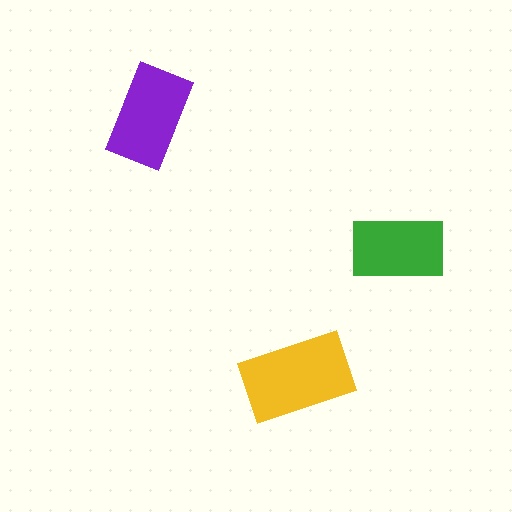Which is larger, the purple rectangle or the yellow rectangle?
The yellow one.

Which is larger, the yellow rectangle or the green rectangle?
The yellow one.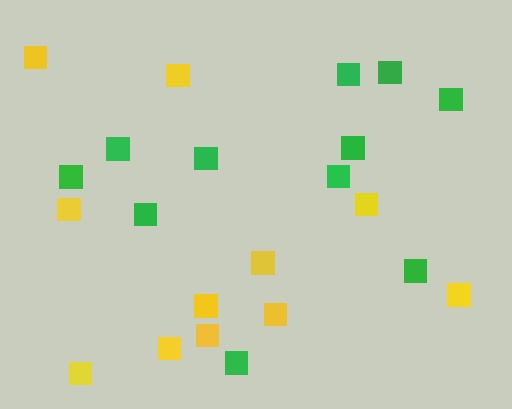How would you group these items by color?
There are 2 groups: one group of green squares (11) and one group of yellow squares (11).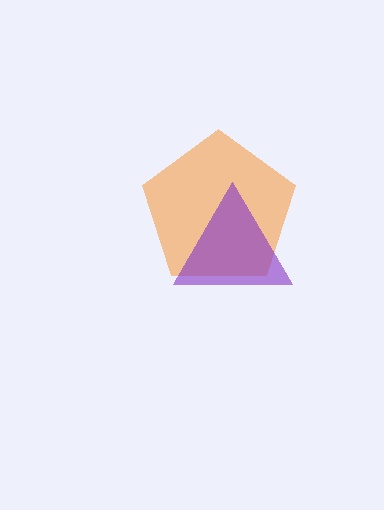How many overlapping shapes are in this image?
There are 2 overlapping shapes in the image.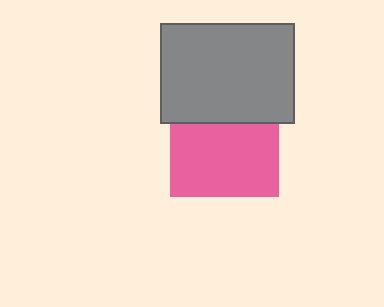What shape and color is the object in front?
The object in front is a gray rectangle.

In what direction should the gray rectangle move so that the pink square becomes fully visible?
The gray rectangle should move up. That is the shortest direction to clear the overlap and leave the pink square fully visible.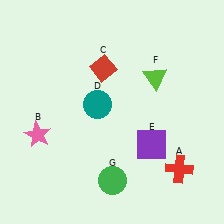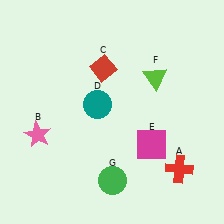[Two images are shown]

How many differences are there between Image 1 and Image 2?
There is 1 difference between the two images.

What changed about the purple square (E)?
In Image 1, E is purple. In Image 2, it changed to magenta.